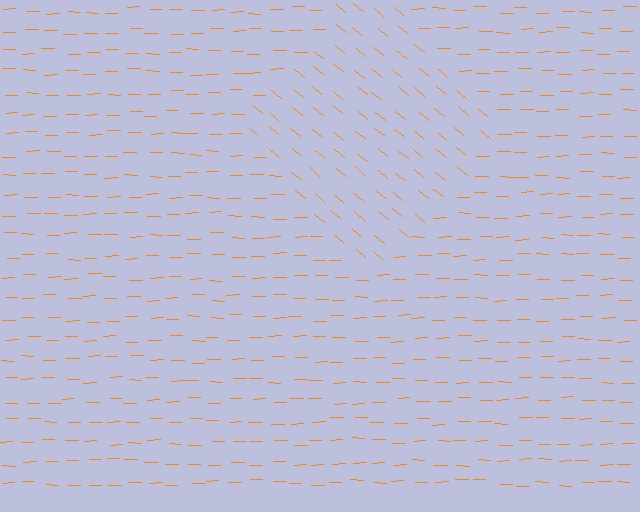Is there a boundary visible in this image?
Yes, there is a texture boundary formed by a change in line orientation.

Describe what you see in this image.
The image is filled with small orange line segments. A diamond region in the image has lines oriented differently from the surrounding lines, creating a visible texture boundary.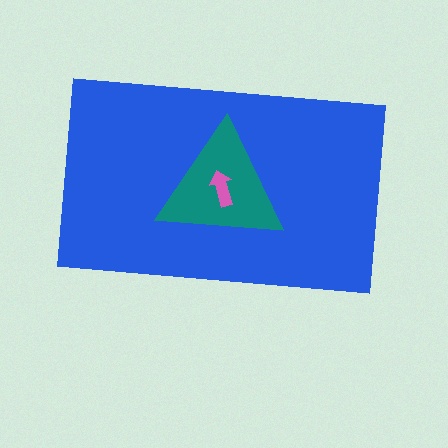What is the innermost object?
The pink arrow.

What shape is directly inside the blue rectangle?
The teal triangle.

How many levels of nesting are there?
3.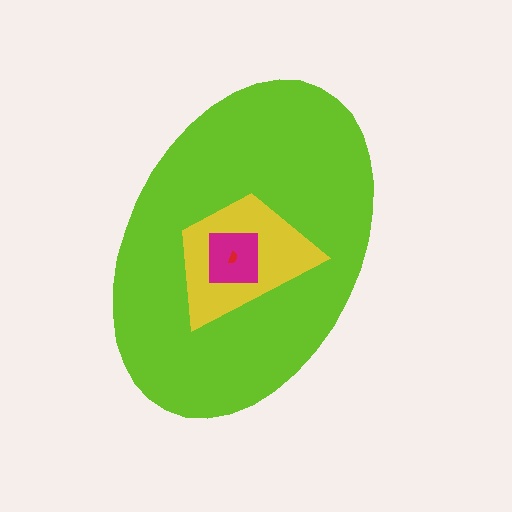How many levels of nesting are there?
4.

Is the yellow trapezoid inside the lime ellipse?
Yes.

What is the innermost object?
The red semicircle.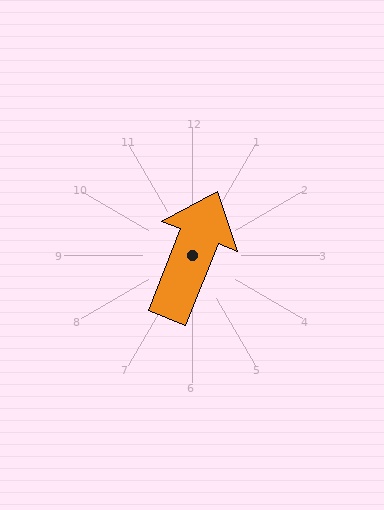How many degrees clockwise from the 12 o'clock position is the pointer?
Approximately 22 degrees.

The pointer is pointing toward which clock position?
Roughly 1 o'clock.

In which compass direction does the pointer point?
North.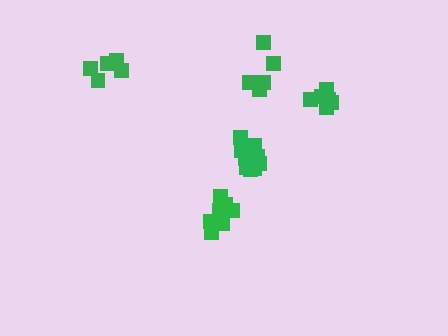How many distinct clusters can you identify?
There are 5 distinct clusters.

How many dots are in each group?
Group 1: 8 dots, Group 2: 6 dots, Group 3: 6 dots, Group 4: 10 dots, Group 5: 5 dots (35 total).